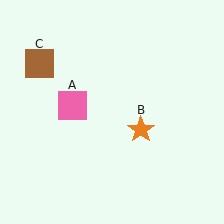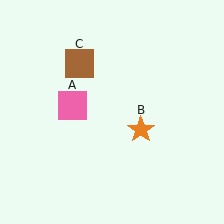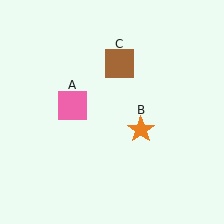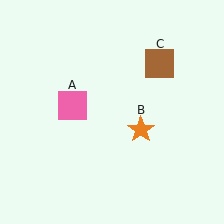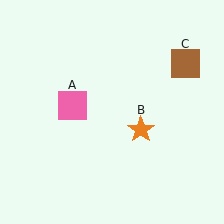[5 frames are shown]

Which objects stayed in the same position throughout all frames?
Pink square (object A) and orange star (object B) remained stationary.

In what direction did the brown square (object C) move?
The brown square (object C) moved right.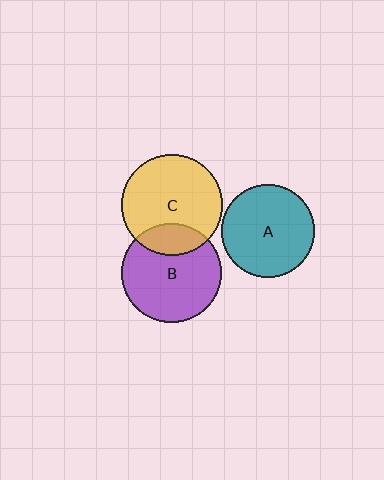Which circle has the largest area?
Circle C (yellow).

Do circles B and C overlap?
Yes.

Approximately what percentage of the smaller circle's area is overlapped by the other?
Approximately 20%.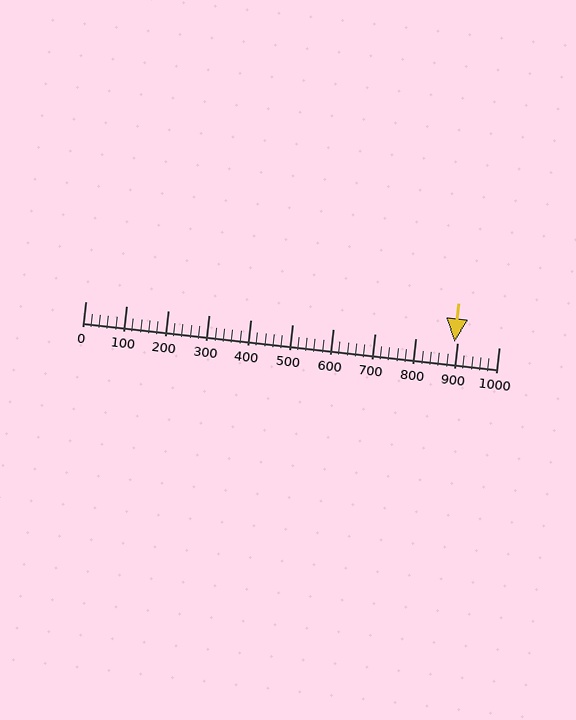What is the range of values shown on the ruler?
The ruler shows values from 0 to 1000.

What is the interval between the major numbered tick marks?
The major tick marks are spaced 100 units apart.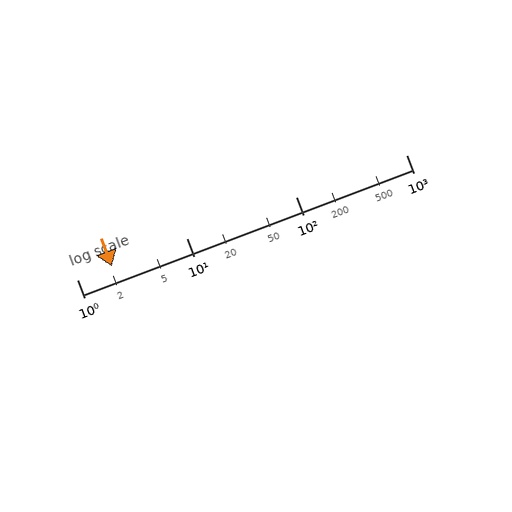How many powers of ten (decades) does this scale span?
The scale spans 3 decades, from 1 to 1000.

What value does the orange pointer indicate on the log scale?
The pointer indicates approximately 2.1.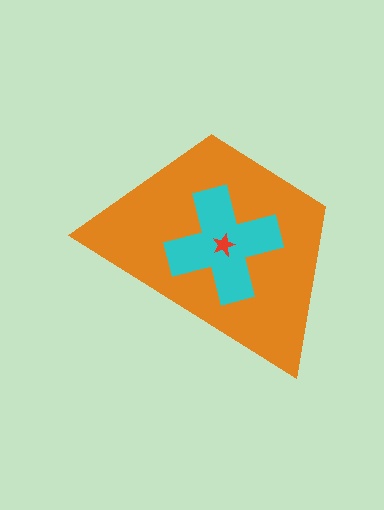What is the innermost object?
The red star.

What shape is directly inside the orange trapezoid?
The cyan cross.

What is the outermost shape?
The orange trapezoid.